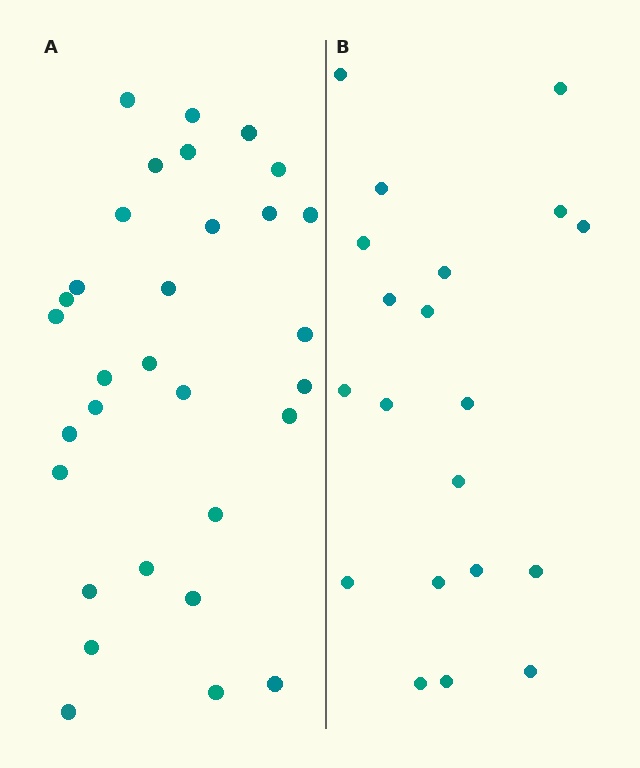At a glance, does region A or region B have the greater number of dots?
Region A (the left region) has more dots.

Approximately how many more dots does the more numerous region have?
Region A has roughly 12 or so more dots than region B.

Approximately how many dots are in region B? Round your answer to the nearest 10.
About 20 dots.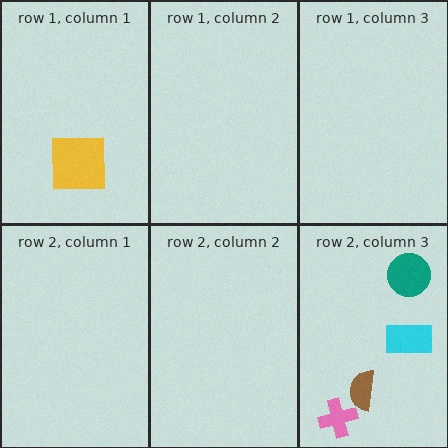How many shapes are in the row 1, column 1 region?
1.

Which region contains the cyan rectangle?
The row 2, column 3 region.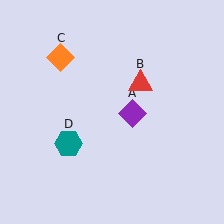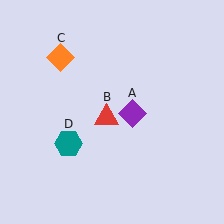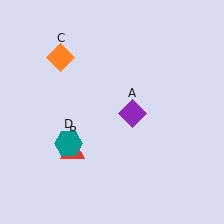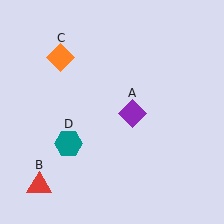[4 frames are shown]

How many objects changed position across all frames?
1 object changed position: red triangle (object B).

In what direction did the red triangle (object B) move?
The red triangle (object B) moved down and to the left.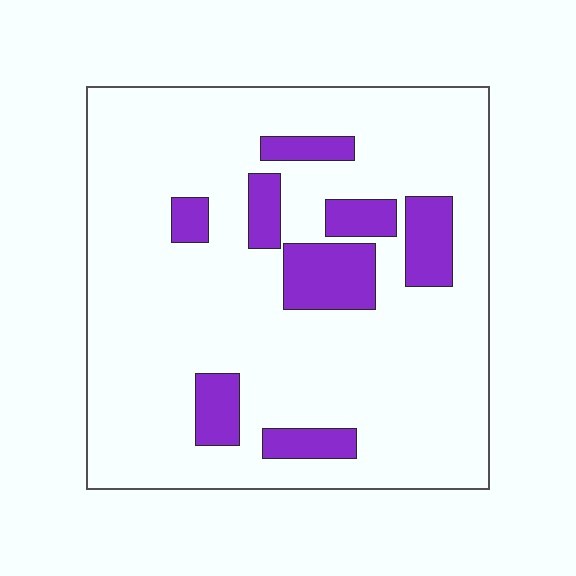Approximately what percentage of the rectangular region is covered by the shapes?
Approximately 15%.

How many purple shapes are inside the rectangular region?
8.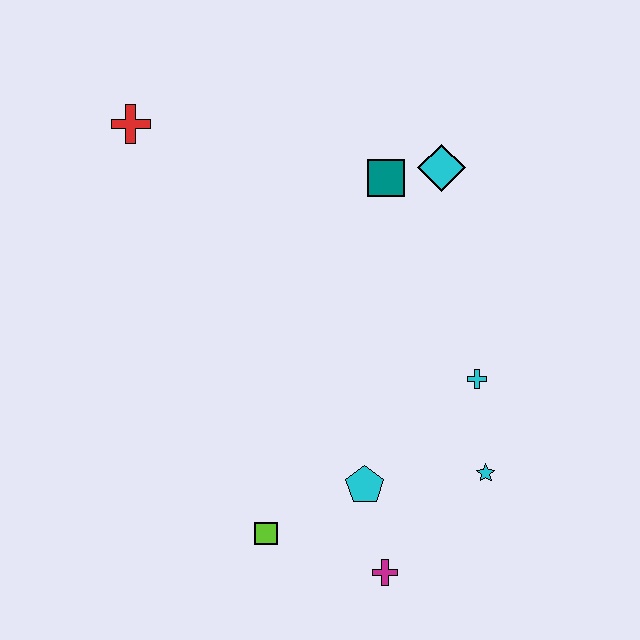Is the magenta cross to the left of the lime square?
No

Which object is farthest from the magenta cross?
The red cross is farthest from the magenta cross.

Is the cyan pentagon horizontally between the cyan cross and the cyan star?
No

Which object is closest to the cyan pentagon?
The magenta cross is closest to the cyan pentagon.